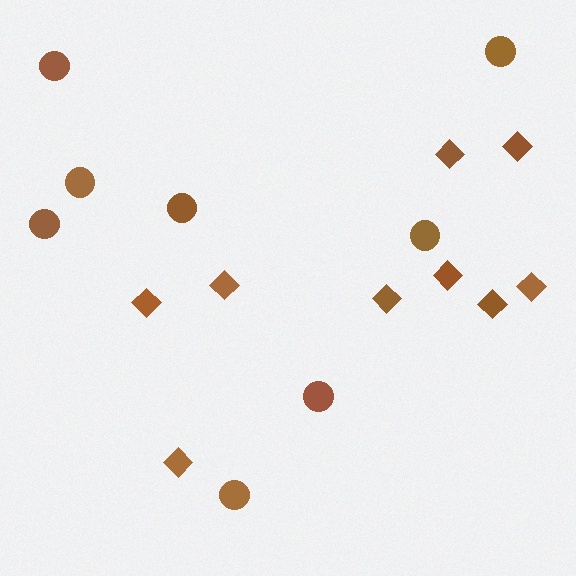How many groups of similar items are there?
There are 2 groups: one group of diamonds (9) and one group of circles (8).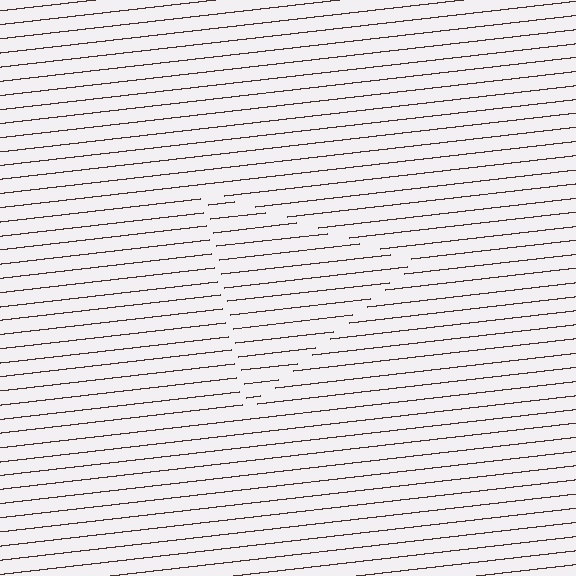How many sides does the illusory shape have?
3 sides — the line-ends trace a triangle.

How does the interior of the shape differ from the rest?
The interior of the shape contains the same grating, shifted by half a period — the contour is defined by the phase discontinuity where line-ends from the inner and outer gratings abut.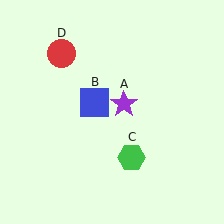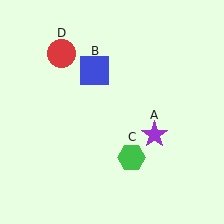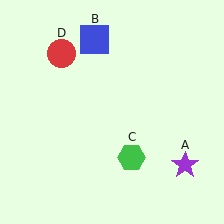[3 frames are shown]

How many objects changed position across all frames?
2 objects changed position: purple star (object A), blue square (object B).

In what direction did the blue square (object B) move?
The blue square (object B) moved up.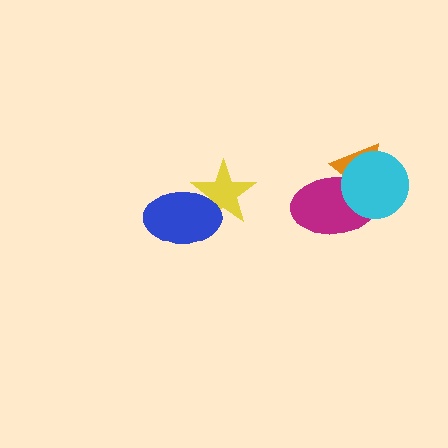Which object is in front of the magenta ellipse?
The cyan circle is in front of the magenta ellipse.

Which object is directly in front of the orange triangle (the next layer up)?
The magenta ellipse is directly in front of the orange triangle.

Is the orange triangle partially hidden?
Yes, it is partially covered by another shape.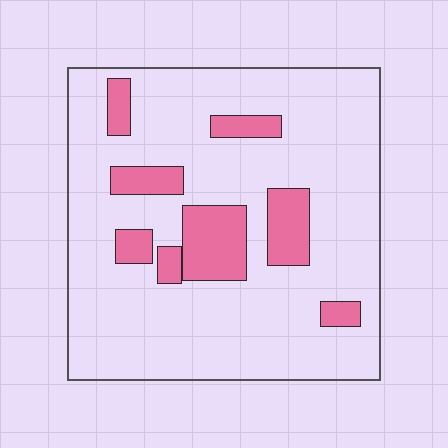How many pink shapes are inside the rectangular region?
8.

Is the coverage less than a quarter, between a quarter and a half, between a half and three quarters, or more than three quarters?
Less than a quarter.